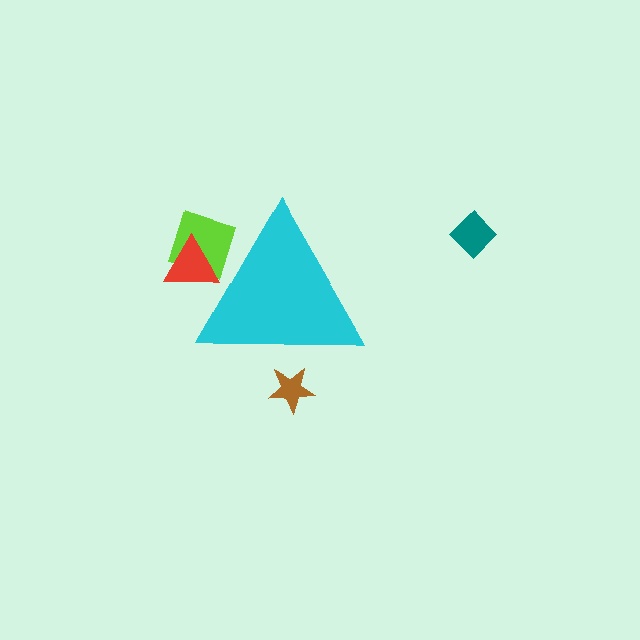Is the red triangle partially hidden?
Yes, the red triangle is partially hidden behind the cyan triangle.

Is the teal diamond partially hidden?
No, the teal diamond is fully visible.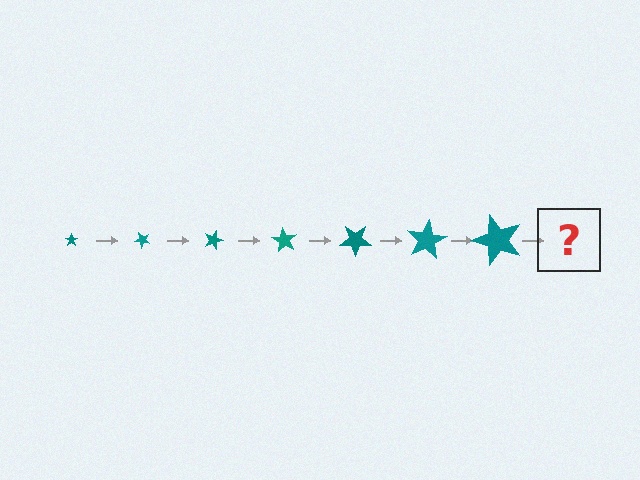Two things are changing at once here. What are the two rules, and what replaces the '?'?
The two rules are that the star grows larger each step and it rotates 45 degrees each step. The '?' should be a star, larger than the previous one and rotated 315 degrees from the start.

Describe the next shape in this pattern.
It should be a star, larger than the previous one and rotated 315 degrees from the start.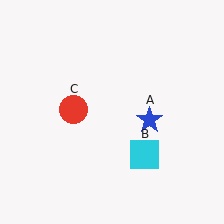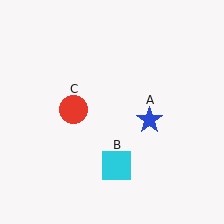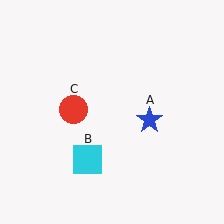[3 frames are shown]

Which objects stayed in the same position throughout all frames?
Blue star (object A) and red circle (object C) remained stationary.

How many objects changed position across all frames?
1 object changed position: cyan square (object B).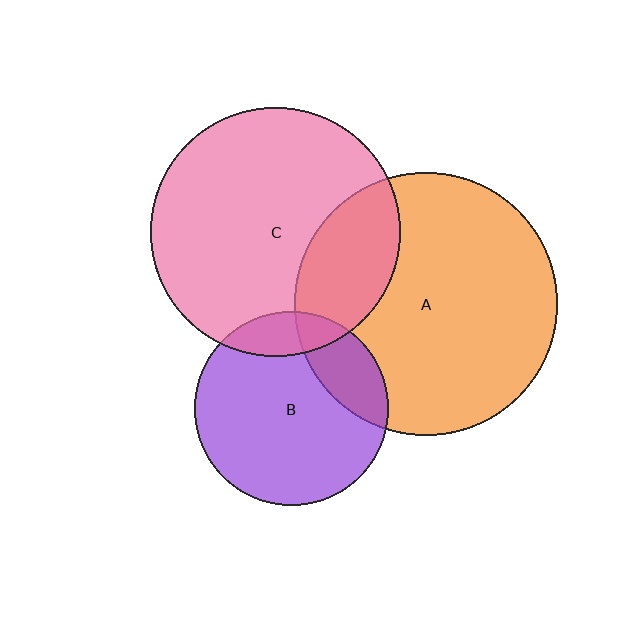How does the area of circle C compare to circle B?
Approximately 1.7 times.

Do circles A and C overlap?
Yes.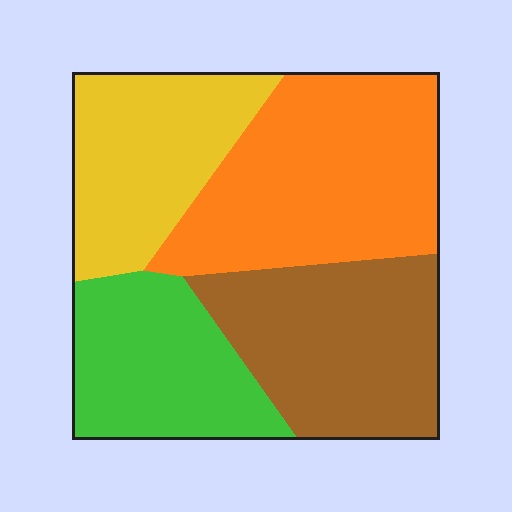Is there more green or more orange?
Orange.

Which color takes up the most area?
Orange, at roughly 30%.